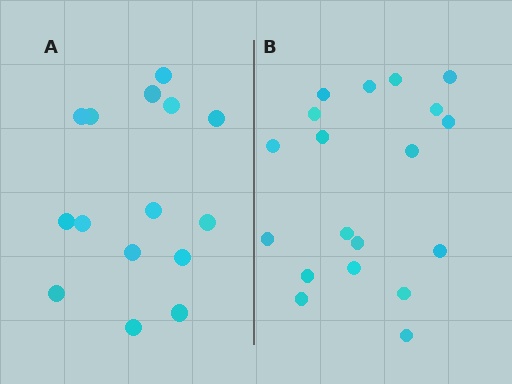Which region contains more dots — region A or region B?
Region B (the right region) has more dots.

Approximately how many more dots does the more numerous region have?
Region B has about 4 more dots than region A.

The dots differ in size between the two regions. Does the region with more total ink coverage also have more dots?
No. Region A has more total ink coverage because its dots are larger, but region B actually contains more individual dots. Total area can be misleading — the number of items is what matters here.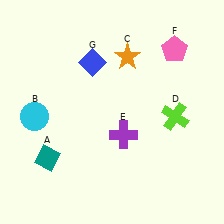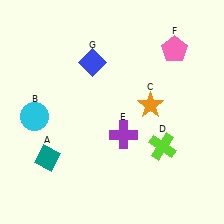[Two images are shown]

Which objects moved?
The objects that moved are: the orange star (C), the lime cross (D).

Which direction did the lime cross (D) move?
The lime cross (D) moved down.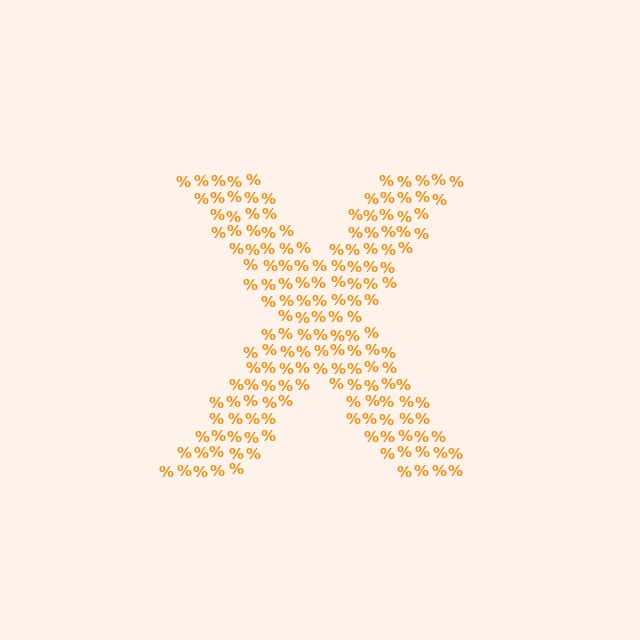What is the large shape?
The large shape is the letter X.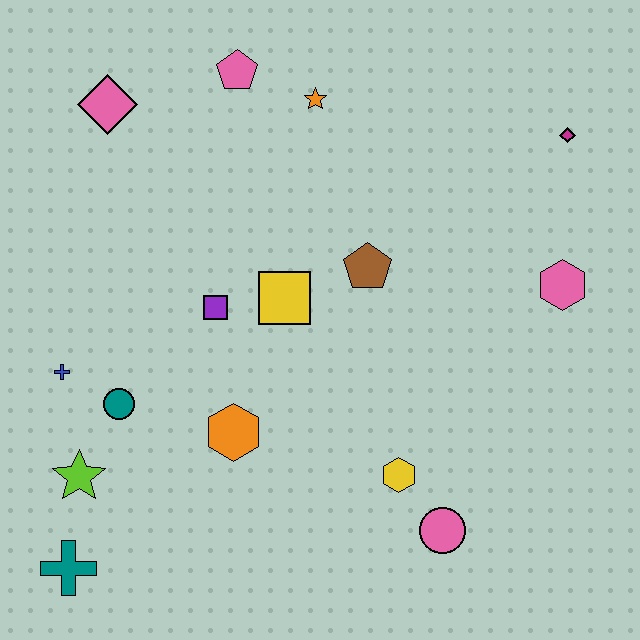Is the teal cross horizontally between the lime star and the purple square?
No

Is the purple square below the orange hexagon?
No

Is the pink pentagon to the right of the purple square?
Yes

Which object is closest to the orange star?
The pink pentagon is closest to the orange star.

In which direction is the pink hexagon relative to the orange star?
The pink hexagon is to the right of the orange star.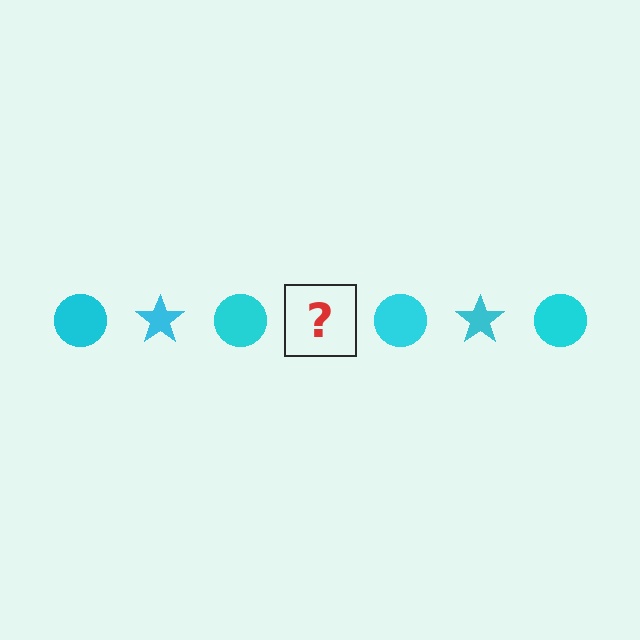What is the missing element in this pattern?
The missing element is a cyan star.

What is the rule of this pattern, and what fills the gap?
The rule is that the pattern cycles through circle, star shapes in cyan. The gap should be filled with a cyan star.